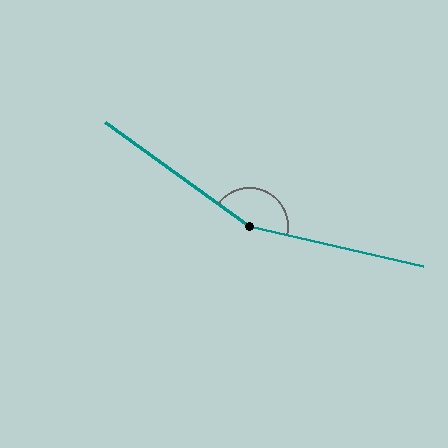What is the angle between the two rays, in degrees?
Approximately 157 degrees.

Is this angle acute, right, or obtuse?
It is obtuse.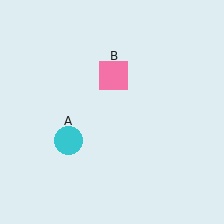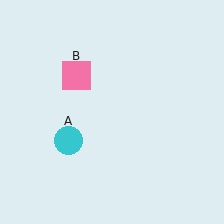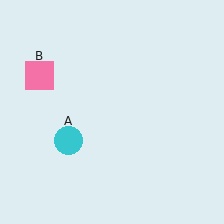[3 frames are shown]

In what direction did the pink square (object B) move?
The pink square (object B) moved left.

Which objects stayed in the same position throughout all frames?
Cyan circle (object A) remained stationary.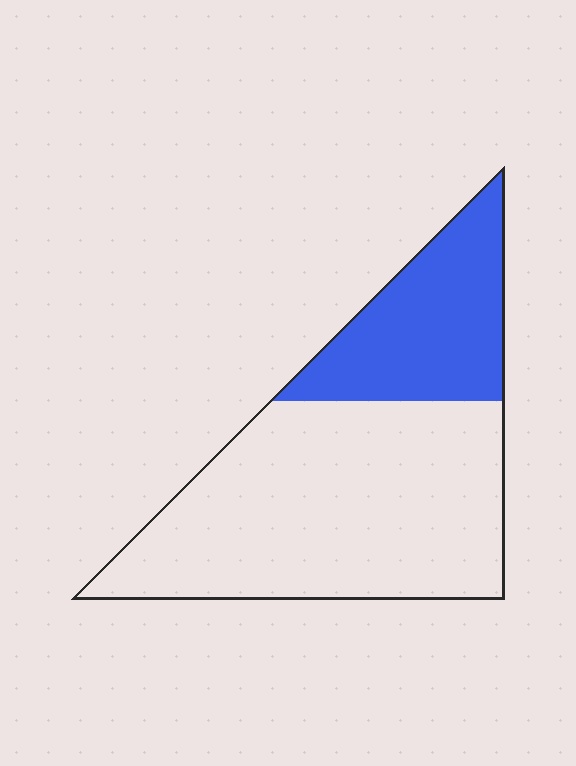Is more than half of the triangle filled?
No.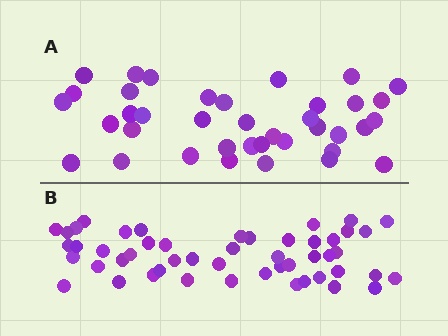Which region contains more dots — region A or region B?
Region B (the bottom region) has more dots.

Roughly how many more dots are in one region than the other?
Region B has roughly 12 or so more dots than region A.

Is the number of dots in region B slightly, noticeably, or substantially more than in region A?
Region B has noticeably more, but not dramatically so. The ratio is roughly 1.3 to 1.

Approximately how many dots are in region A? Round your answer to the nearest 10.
About 40 dots. (The exact count is 38, which rounds to 40.)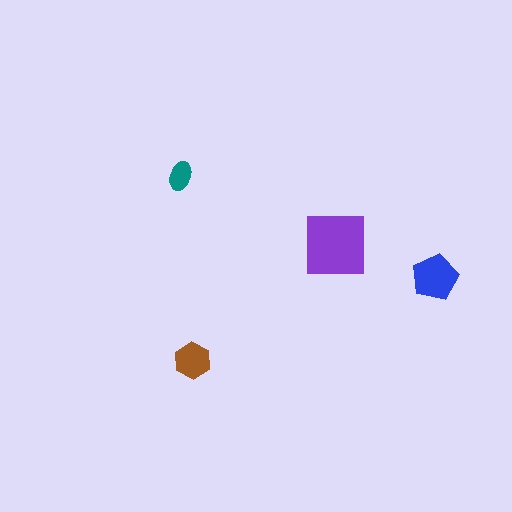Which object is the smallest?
The teal ellipse.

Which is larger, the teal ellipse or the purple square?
The purple square.